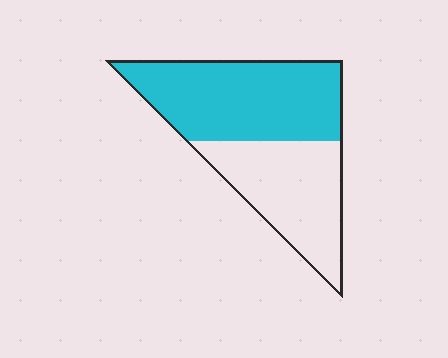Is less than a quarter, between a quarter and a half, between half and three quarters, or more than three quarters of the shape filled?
Between half and three quarters.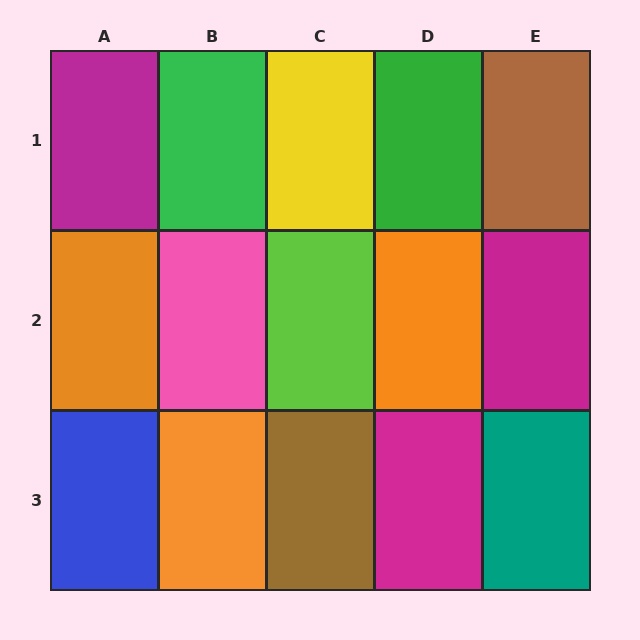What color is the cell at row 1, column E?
Brown.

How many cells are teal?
1 cell is teal.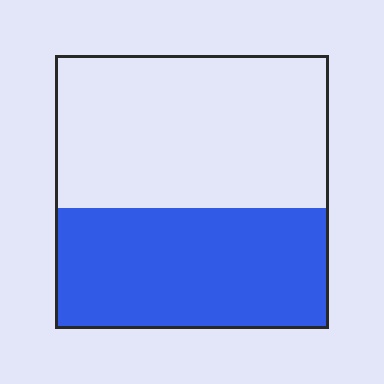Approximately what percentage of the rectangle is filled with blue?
Approximately 45%.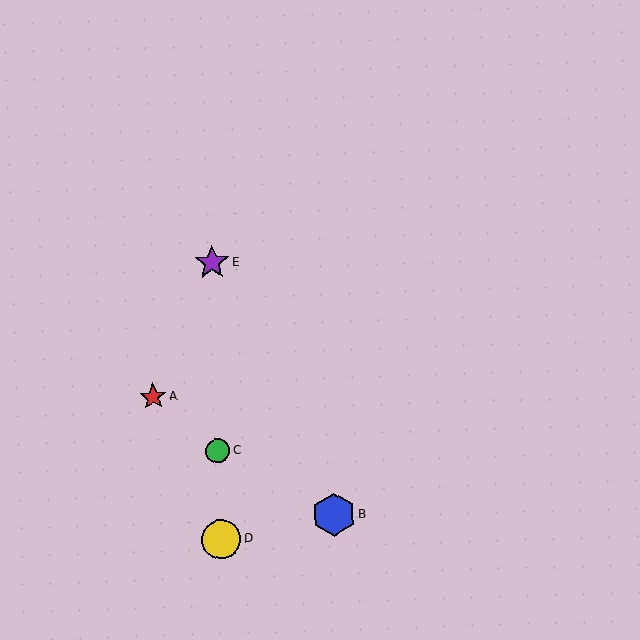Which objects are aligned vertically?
Objects C, D, E are aligned vertically.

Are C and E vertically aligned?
Yes, both are at x≈218.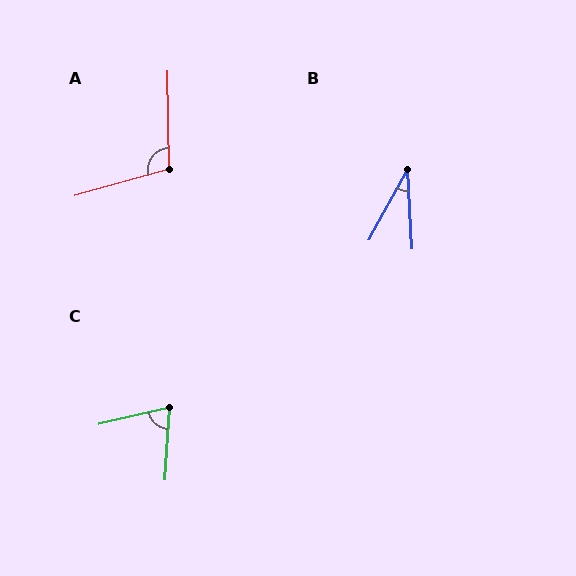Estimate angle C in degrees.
Approximately 73 degrees.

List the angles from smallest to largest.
B (32°), C (73°), A (105°).